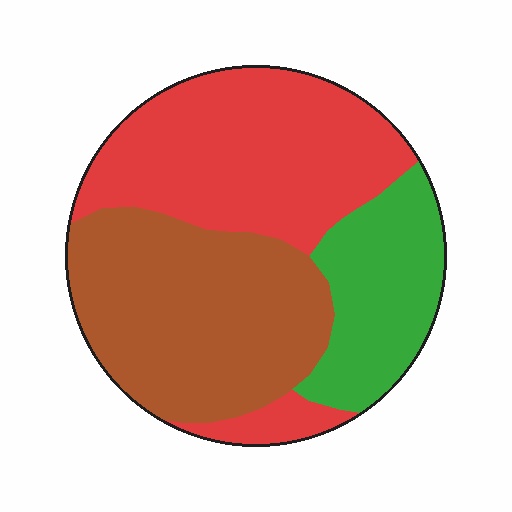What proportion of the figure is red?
Red covers around 40% of the figure.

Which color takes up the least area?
Green, at roughly 20%.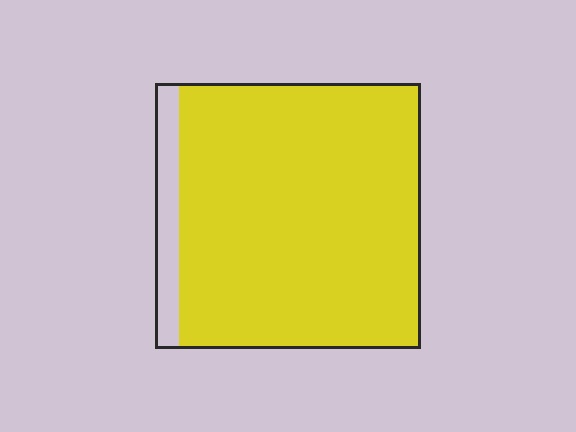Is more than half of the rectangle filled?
Yes.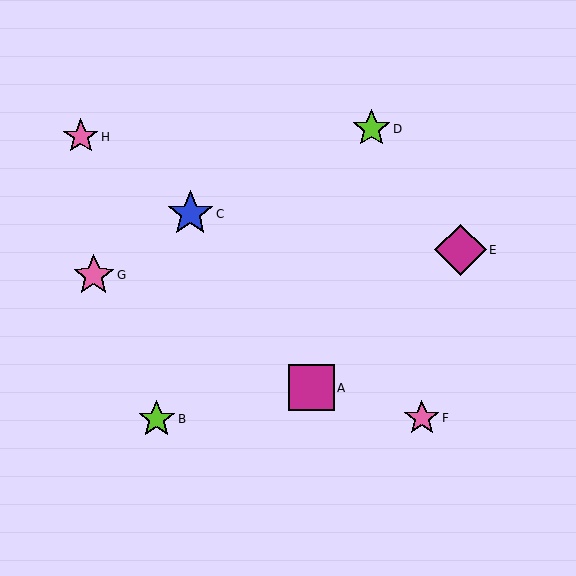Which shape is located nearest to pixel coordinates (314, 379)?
The magenta square (labeled A) at (311, 388) is nearest to that location.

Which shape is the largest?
The magenta diamond (labeled E) is the largest.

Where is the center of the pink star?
The center of the pink star is at (422, 418).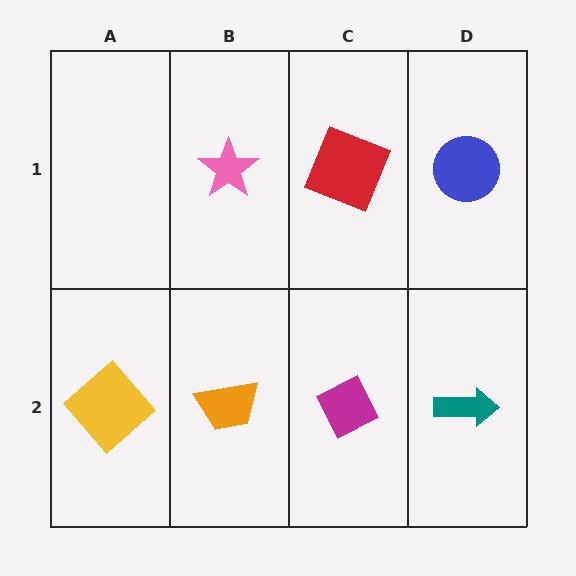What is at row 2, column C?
A magenta diamond.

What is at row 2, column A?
A yellow diamond.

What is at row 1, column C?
A red square.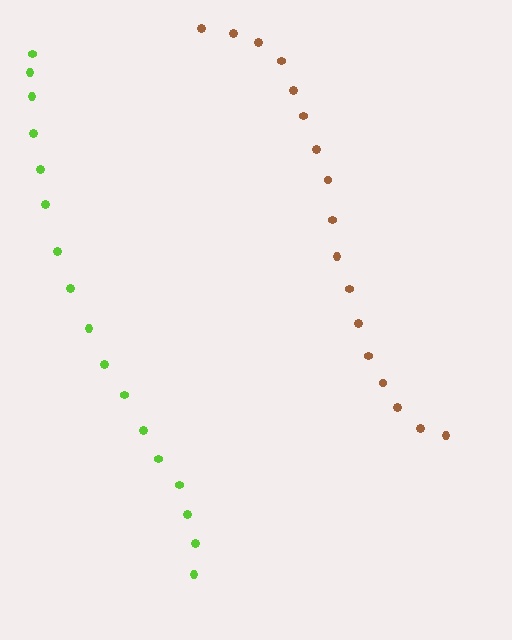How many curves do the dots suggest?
There are 2 distinct paths.